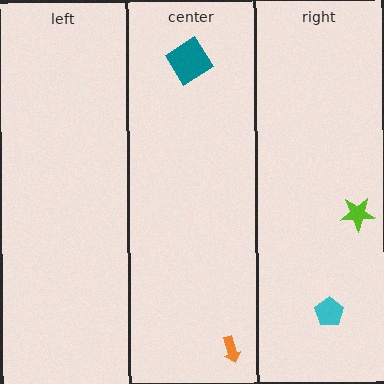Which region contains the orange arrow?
The center region.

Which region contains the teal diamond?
The center region.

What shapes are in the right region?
The cyan pentagon, the lime star.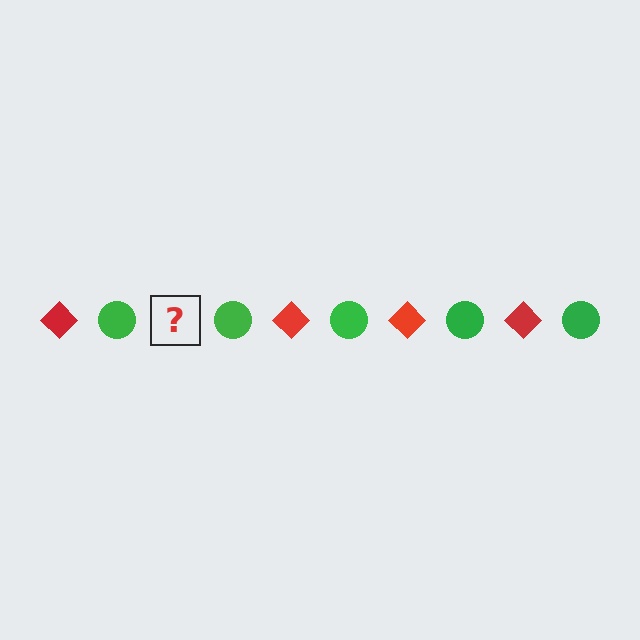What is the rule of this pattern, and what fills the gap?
The rule is that the pattern alternates between red diamond and green circle. The gap should be filled with a red diamond.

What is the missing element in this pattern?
The missing element is a red diamond.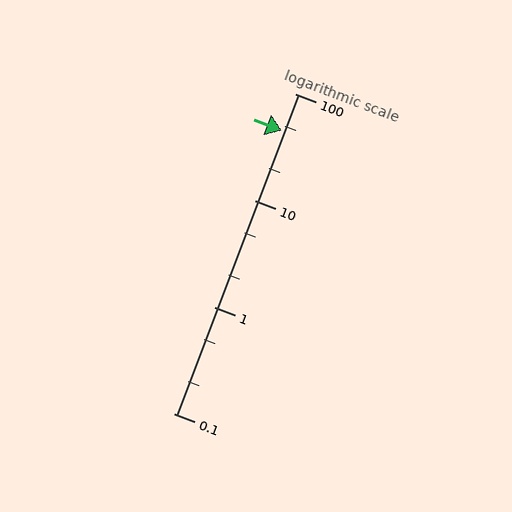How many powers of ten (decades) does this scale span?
The scale spans 3 decades, from 0.1 to 100.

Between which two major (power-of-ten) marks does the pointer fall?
The pointer is between 10 and 100.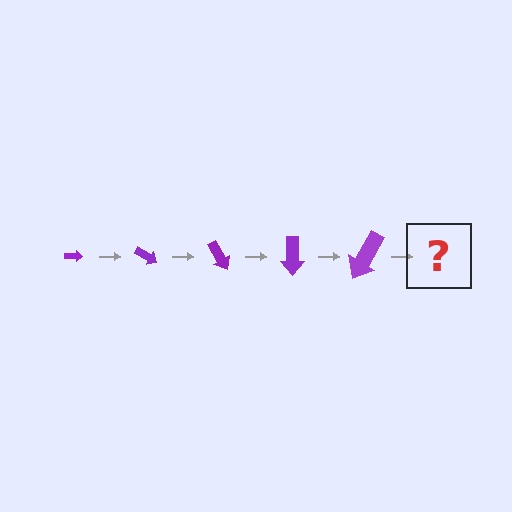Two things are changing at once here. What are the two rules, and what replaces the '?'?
The two rules are that the arrow grows larger each step and it rotates 30 degrees each step. The '?' should be an arrow, larger than the previous one and rotated 150 degrees from the start.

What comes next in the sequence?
The next element should be an arrow, larger than the previous one and rotated 150 degrees from the start.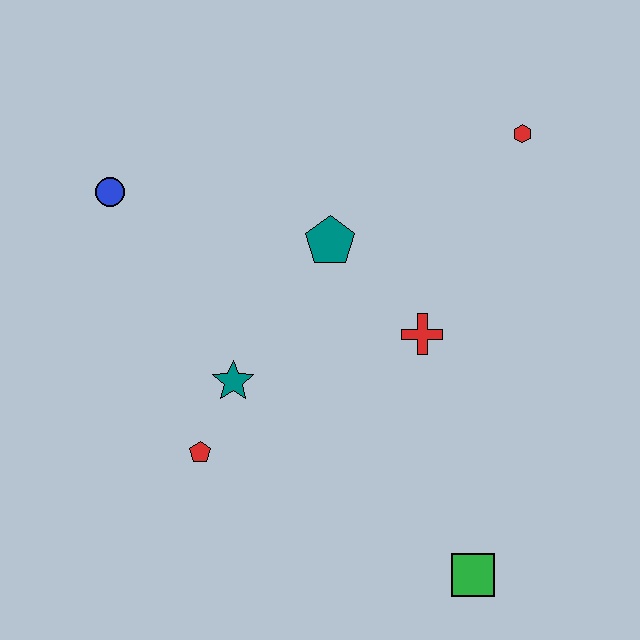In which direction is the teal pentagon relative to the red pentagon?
The teal pentagon is above the red pentagon.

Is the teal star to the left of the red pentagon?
No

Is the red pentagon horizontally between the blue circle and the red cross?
Yes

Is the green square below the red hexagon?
Yes